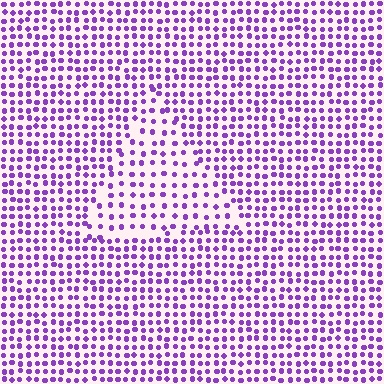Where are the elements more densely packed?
The elements are more densely packed outside the triangle boundary.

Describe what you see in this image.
The image contains small purple elements arranged at two different densities. A triangle-shaped region is visible where the elements are less densely packed than the surrounding area.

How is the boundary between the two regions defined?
The boundary is defined by a change in element density (approximately 1.7x ratio). All elements are the same color, size, and shape.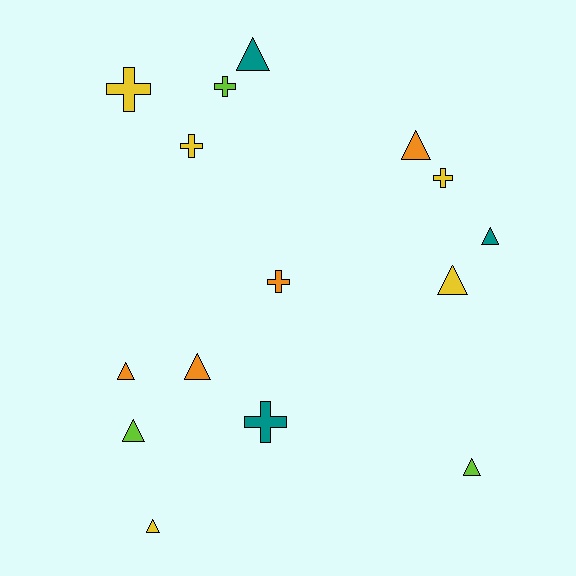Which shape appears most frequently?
Triangle, with 9 objects.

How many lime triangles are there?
There are 2 lime triangles.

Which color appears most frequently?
Yellow, with 5 objects.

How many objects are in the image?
There are 15 objects.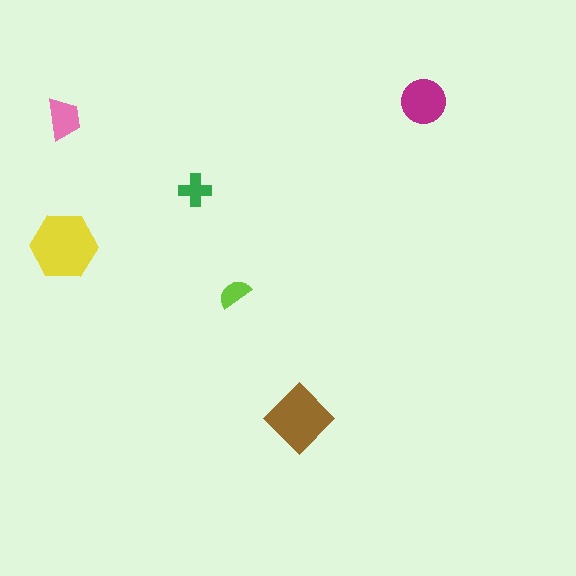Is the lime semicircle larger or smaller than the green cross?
Smaller.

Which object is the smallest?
The lime semicircle.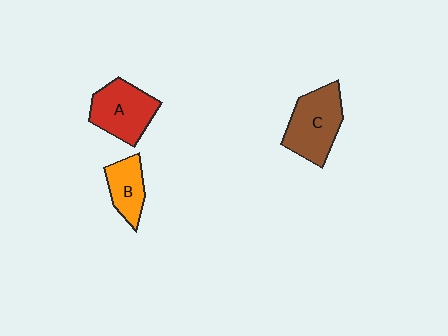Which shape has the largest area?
Shape C (brown).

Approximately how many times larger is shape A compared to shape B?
Approximately 1.5 times.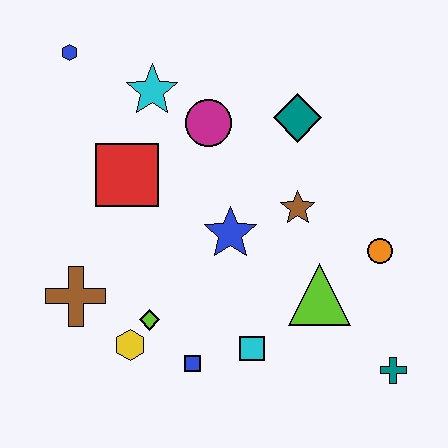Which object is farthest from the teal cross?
The blue hexagon is farthest from the teal cross.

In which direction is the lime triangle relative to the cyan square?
The lime triangle is to the right of the cyan square.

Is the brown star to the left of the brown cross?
No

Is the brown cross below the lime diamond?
No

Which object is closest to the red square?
The cyan star is closest to the red square.